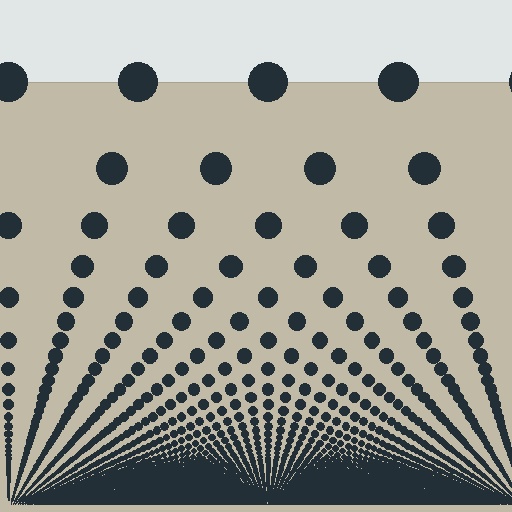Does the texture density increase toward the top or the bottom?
Density increases toward the bottom.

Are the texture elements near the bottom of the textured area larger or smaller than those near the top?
Smaller. The gradient is inverted — elements near the bottom are smaller and denser.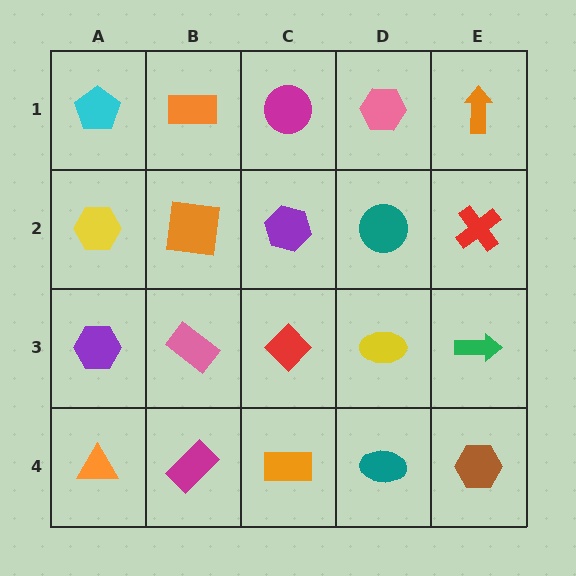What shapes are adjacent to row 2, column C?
A magenta circle (row 1, column C), a red diamond (row 3, column C), an orange square (row 2, column B), a teal circle (row 2, column D).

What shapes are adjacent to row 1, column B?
An orange square (row 2, column B), a cyan pentagon (row 1, column A), a magenta circle (row 1, column C).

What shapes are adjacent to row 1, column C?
A purple hexagon (row 2, column C), an orange rectangle (row 1, column B), a pink hexagon (row 1, column D).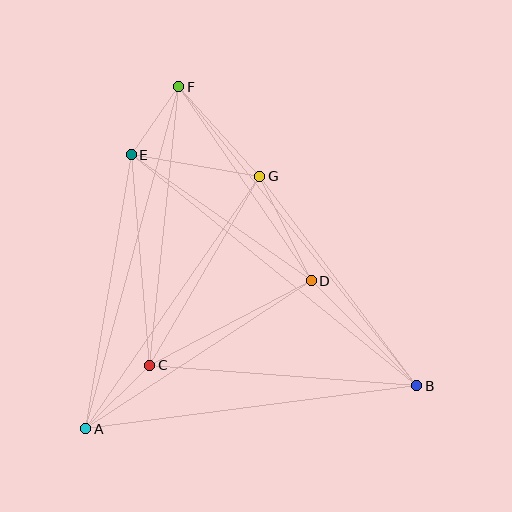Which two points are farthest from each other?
Points B and F are farthest from each other.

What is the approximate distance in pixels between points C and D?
The distance between C and D is approximately 182 pixels.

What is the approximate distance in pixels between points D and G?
The distance between D and G is approximately 117 pixels.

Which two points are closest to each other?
Points E and F are closest to each other.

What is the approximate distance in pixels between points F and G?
The distance between F and G is approximately 121 pixels.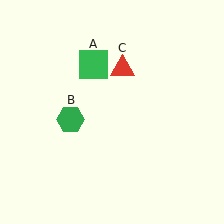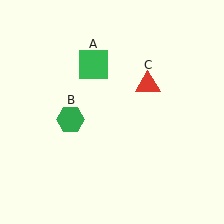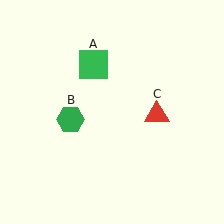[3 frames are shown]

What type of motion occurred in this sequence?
The red triangle (object C) rotated clockwise around the center of the scene.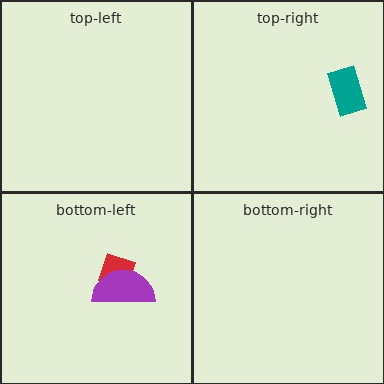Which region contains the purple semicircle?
The bottom-left region.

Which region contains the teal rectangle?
The top-right region.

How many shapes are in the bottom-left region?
2.